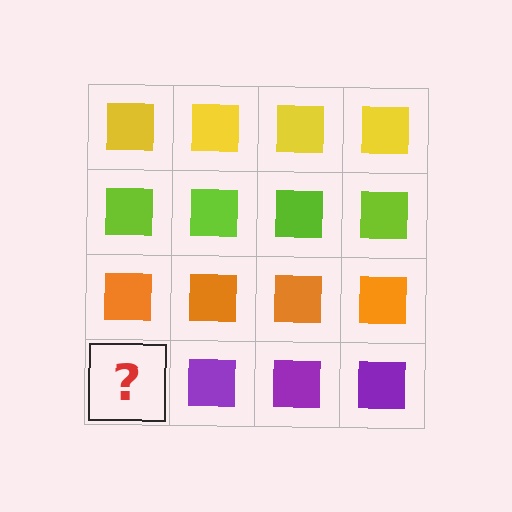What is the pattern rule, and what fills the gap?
The rule is that each row has a consistent color. The gap should be filled with a purple square.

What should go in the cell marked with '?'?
The missing cell should contain a purple square.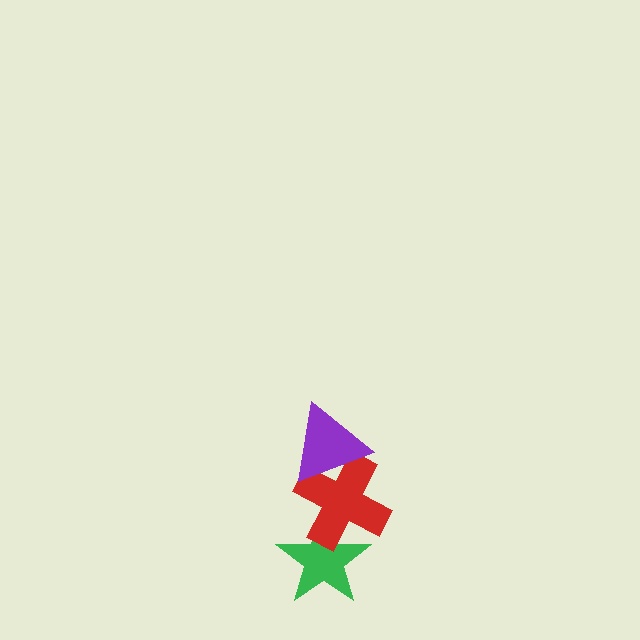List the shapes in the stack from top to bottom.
From top to bottom: the purple triangle, the red cross, the green star.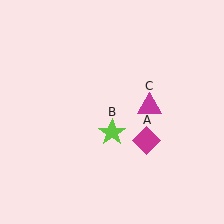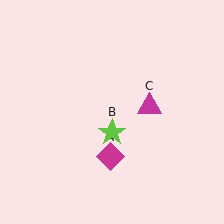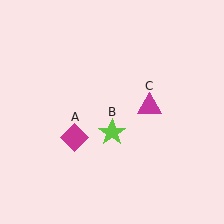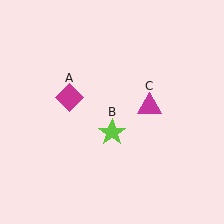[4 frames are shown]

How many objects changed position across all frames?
1 object changed position: magenta diamond (object A).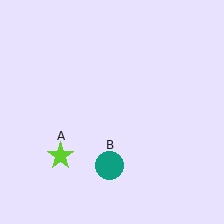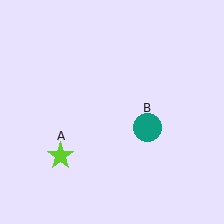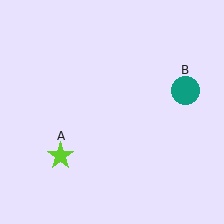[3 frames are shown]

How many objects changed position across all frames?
1 object changed position: teal circle (object B).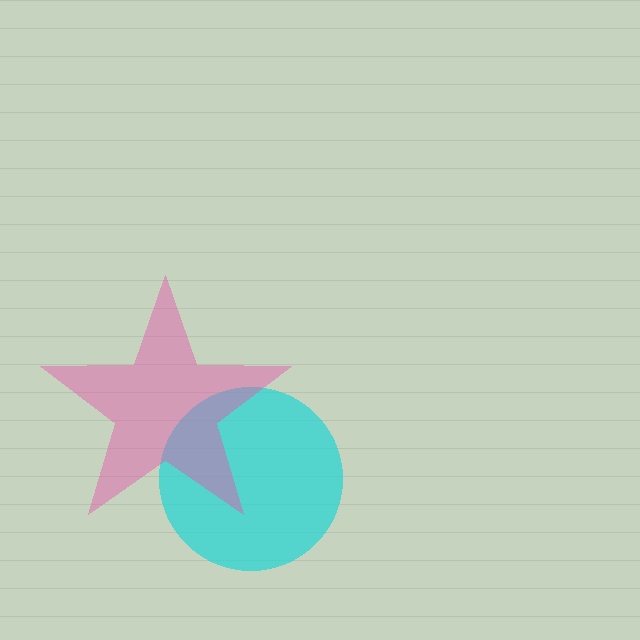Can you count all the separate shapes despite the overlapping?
Yes, there are 2 separate shapes.